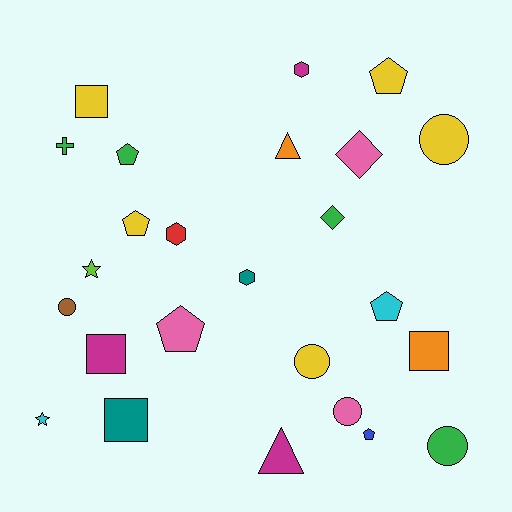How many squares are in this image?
There are 4 squares.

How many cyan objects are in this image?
There are 2 cyan objects.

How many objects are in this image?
There are 25 objects.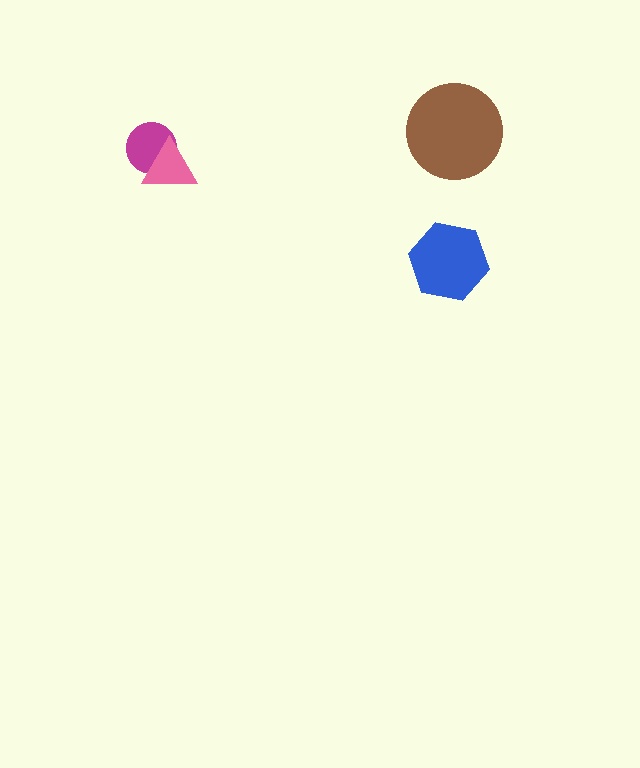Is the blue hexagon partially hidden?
No, no other shape covers it.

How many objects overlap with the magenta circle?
1 object overlaps with the magenta circle.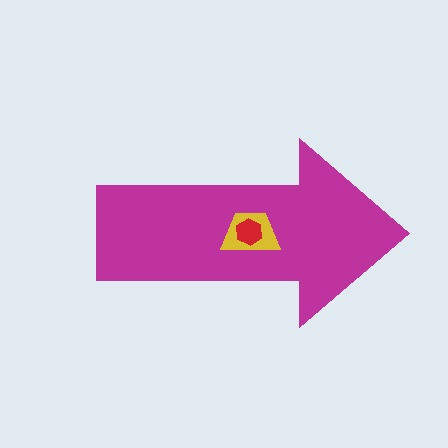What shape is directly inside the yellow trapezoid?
The red hexagon.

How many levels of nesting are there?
3.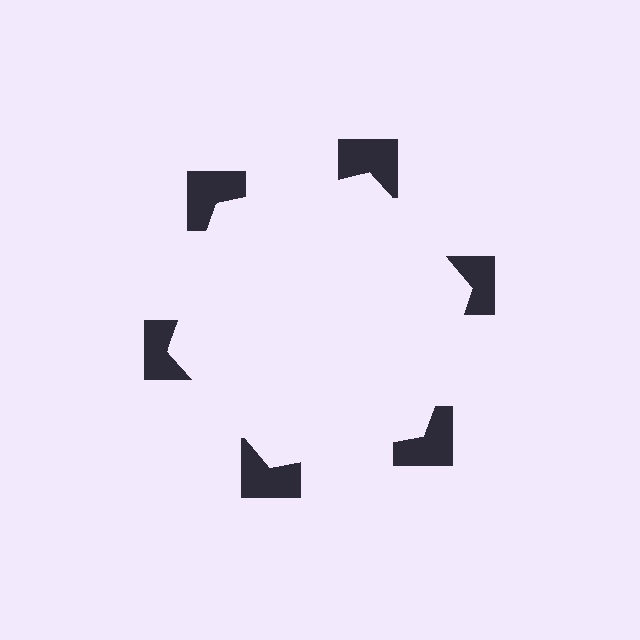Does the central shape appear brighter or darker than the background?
It typically appears slightly brighter than the background, even though no actual brightness change is drawn.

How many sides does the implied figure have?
6 sides.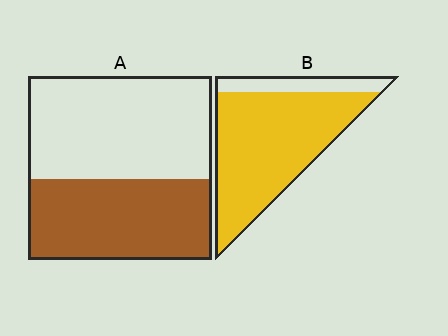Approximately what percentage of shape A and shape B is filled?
A is approximately 45% and B is approximately 85%.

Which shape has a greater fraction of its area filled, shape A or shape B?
Shape B.